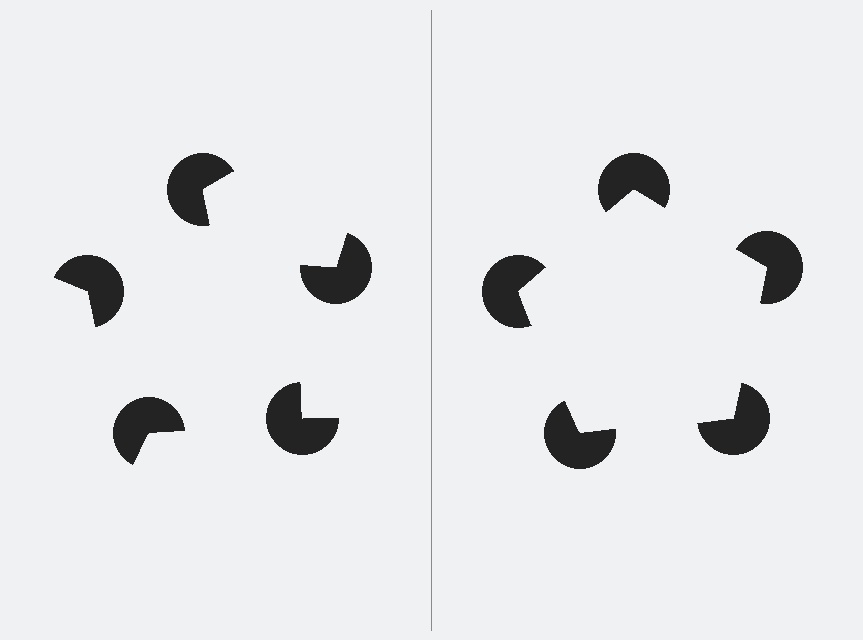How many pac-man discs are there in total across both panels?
10 — 5 on each side.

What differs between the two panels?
The pac-man discs are positioned identically on both sides; only the wedge orientations differ. On the right they align to a pentagon; on the left they are misaligned.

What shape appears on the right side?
An illusory pentagon.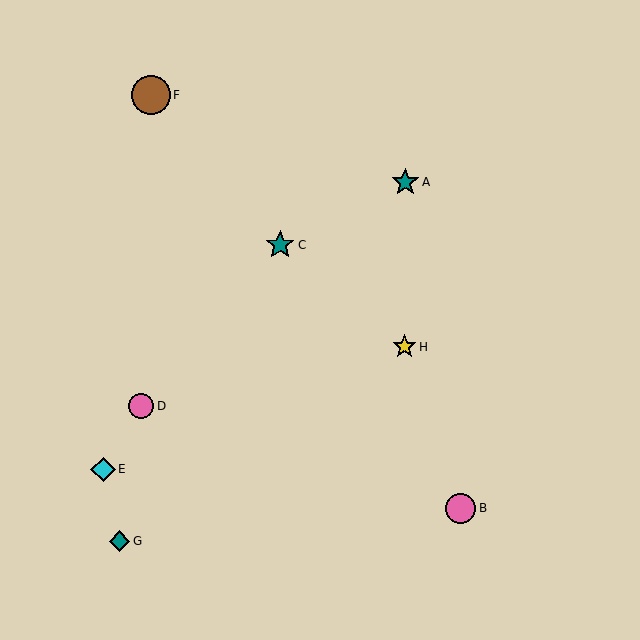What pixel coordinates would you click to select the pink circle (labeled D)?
Click at (141, 406) to select the pink circle D.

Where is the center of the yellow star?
The center of the yellow star is at (404, 347).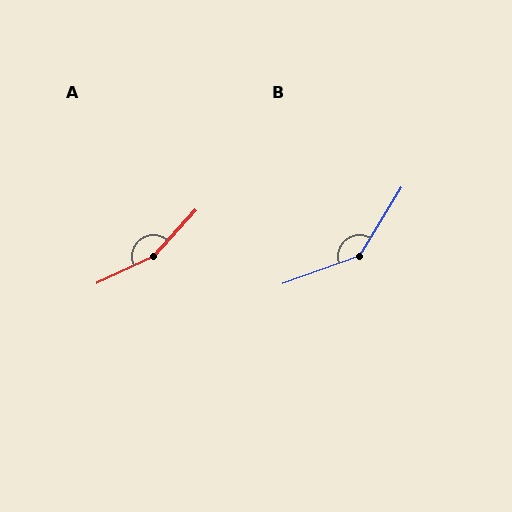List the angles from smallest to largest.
B (141°), A (158°).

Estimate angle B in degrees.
Approximately 141 degrees.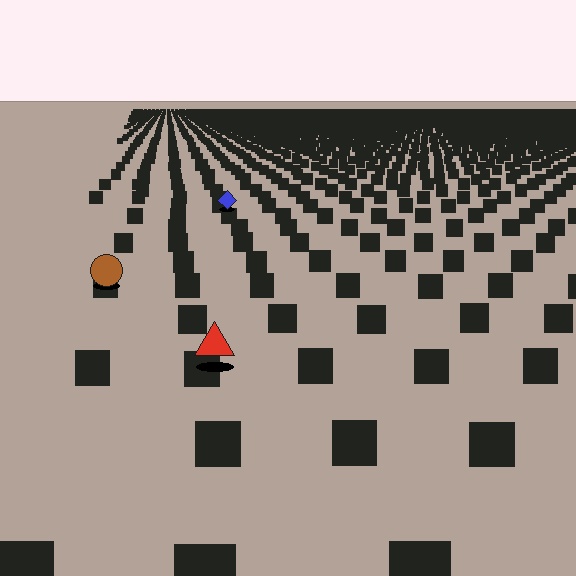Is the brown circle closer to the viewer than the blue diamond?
Yes. The brown circle is closer — you can tell from the texture gradient: the ground texture is coarser near it.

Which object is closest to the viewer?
The red triangle is closest. The texture marks near it are larger and more spread out.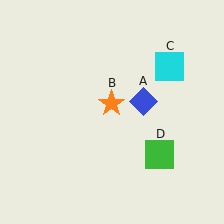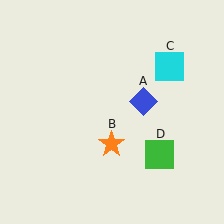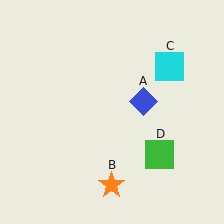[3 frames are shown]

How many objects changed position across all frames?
1 object changed position: orange star (object B).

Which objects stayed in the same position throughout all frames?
Blue diamond (object A) and cyan square (object C) and green square (object D) remained stationary.